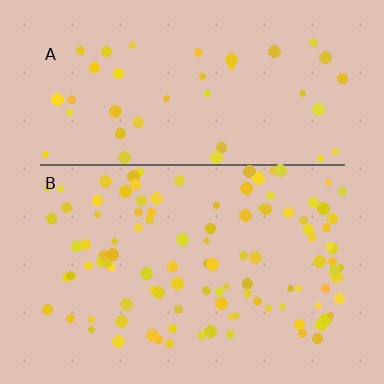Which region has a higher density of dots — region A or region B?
B (the bottom).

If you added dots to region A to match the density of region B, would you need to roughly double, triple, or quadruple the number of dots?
Approximately triple.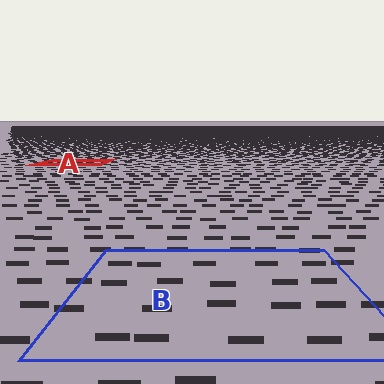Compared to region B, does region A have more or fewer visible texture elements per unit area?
Region A has more texture elements per unit area — they are packed more densely because it is farther away.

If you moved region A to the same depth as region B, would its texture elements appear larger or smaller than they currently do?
They would appear larger. At a closer depth, the same texture elements are projected at a bigger on-screen size.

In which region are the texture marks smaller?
The texture marks are smaller in region A, because it is farther away.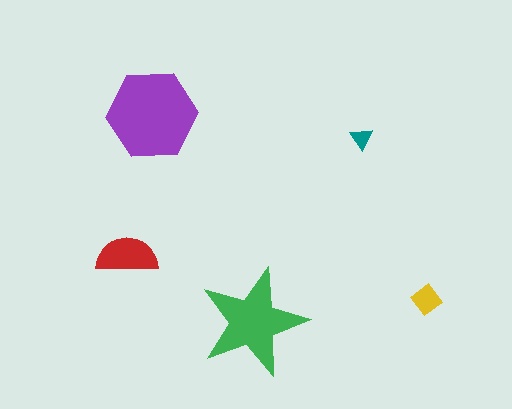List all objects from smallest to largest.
The teal triangle, the yellow diamond, the red semicircle, the green star, the purple hexagon.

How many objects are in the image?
There are 5 objects in the image.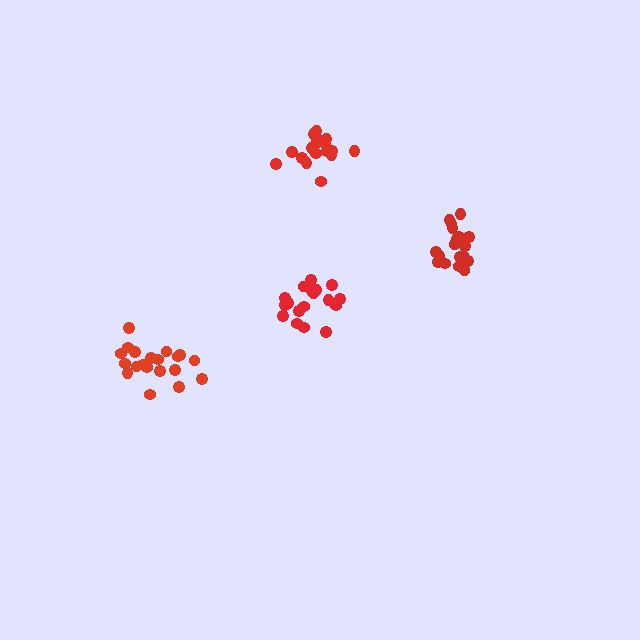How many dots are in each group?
Group 1: 20 dots, Group 2: 19 dots, Group 3: 18 dots, Group 4: 17 dots (74 total).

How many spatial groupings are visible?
There are 4 spatial groupings.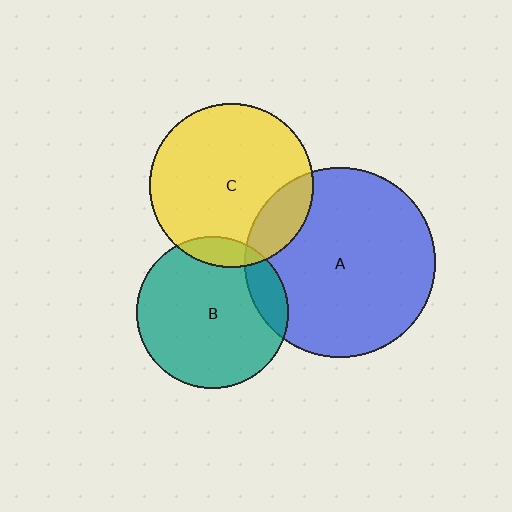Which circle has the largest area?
Circle A (blue).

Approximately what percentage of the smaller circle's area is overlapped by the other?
Approximately 10%.